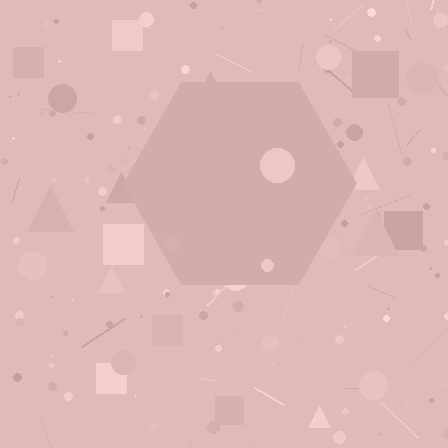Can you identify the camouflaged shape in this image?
The camouflaged shape is a hexagon.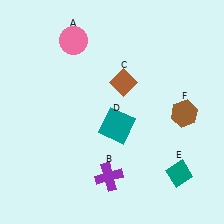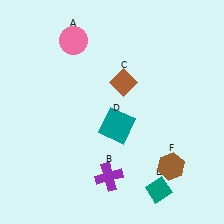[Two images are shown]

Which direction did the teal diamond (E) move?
The teal diamond (E) moved left.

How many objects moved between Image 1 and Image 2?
2 objects moved between the two images.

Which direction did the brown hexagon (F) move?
The brown hexagon (F) moved down.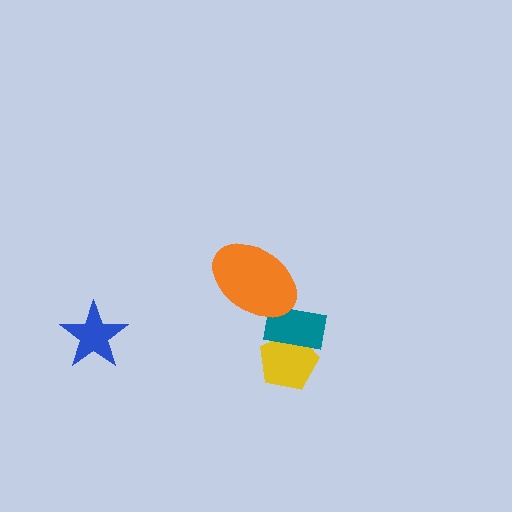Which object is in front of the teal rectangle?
The orange ellipse is in front of the teal rectangle.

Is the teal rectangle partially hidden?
Yes, it is partially covered by another shape.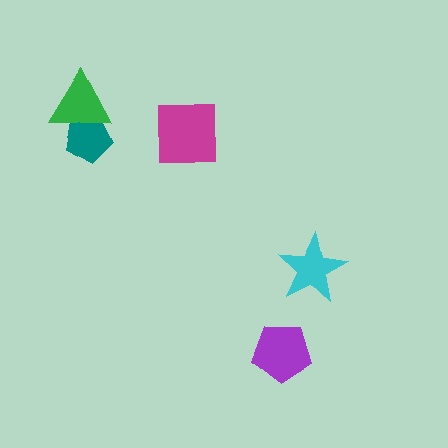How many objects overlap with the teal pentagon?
1 object overlaps with the teal pentagon.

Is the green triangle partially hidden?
No, no other shape covers it.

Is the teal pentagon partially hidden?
Yes, it is partially covered by another shape.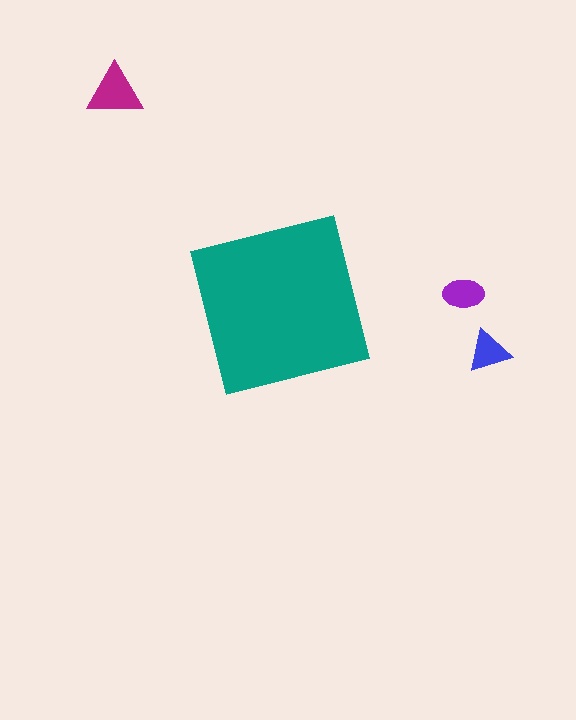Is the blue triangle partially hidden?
No, the blue triangle is fully visible.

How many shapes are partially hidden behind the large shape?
0 shapes are partially hidden.